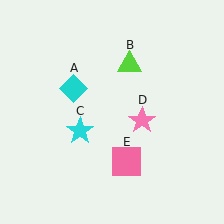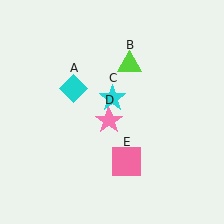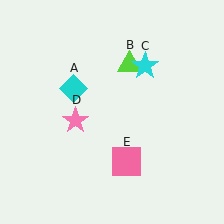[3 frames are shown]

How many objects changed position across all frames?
2 objects changed position: cyan star (object C), pink star (object D).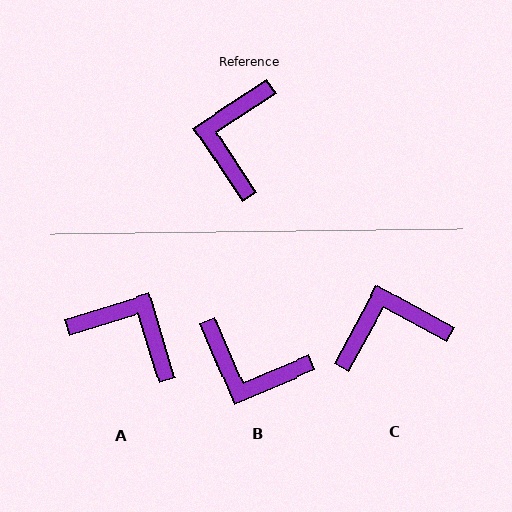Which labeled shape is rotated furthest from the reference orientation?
A, about 106 degrees away.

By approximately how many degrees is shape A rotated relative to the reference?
Approximately 106 degrees clockwise.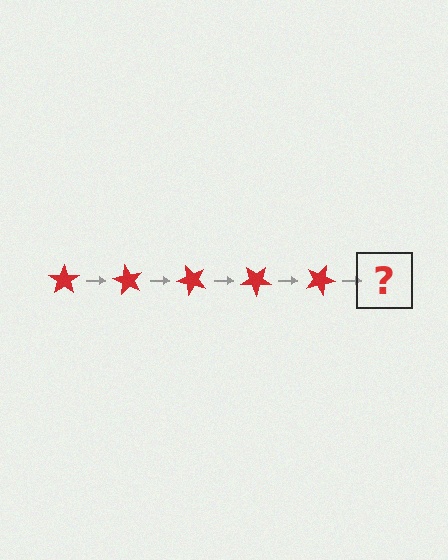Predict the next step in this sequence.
The next step is a red star rotated 300 degrees.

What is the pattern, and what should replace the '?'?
The pattern is that the star rotates 60 degrees each step. The '?' should be a red star rotated 300 degrees.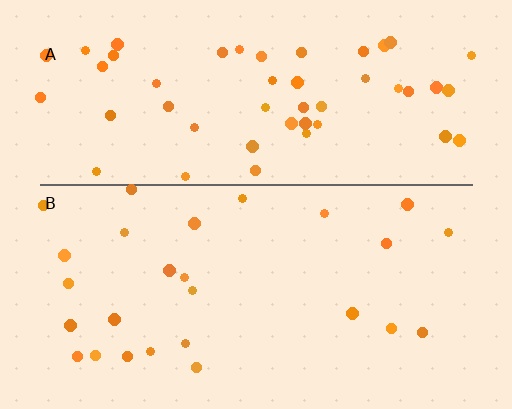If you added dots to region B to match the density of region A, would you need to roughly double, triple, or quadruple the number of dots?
Approximately double.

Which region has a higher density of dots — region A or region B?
A (the top).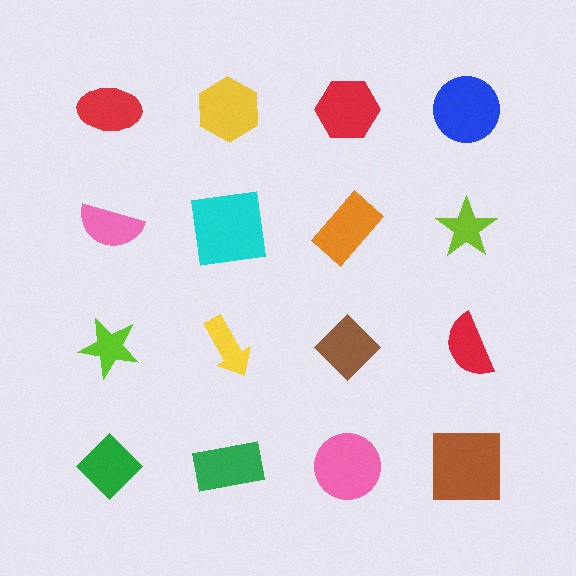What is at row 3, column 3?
A brown diamond.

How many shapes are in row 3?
4 shapes.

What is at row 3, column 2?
A yellow arrow.